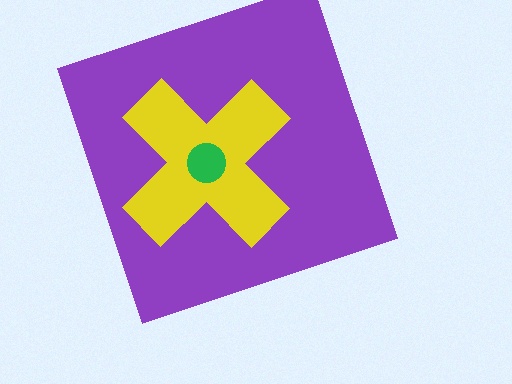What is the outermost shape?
The purple square.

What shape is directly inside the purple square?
The yellow cross.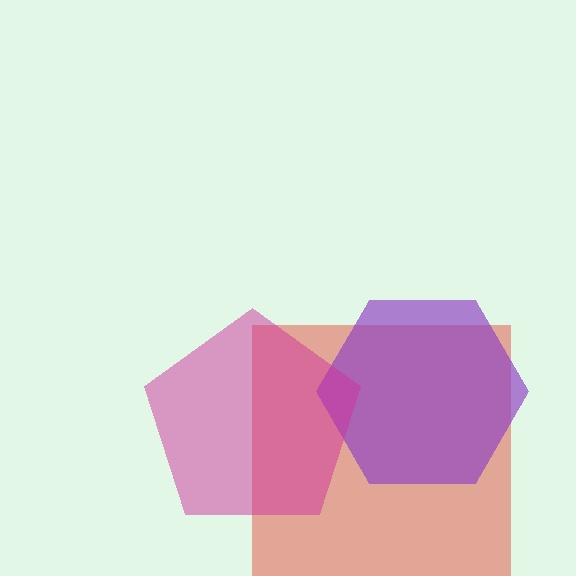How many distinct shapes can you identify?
There are 3 distinct shapes: a red square, a purple hexagon, a magenta pentagon.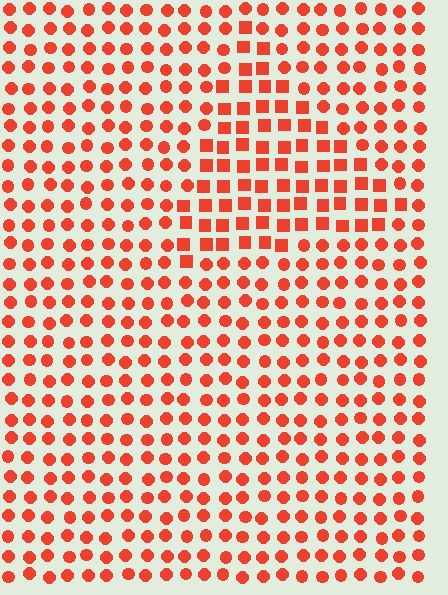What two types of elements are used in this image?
The image uses squares inside the triangle region and circles outside it.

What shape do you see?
I see a triangle.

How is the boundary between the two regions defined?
The boundary is defined by a change in element shape: squares inside vs. circles outside. All elements share the same color and spacing.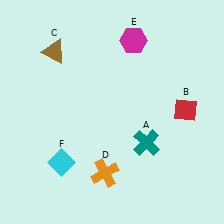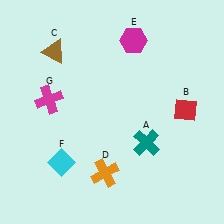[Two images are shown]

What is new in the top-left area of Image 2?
A magenta cross (G) was added in the top-left area of Image 2.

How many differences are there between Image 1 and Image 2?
There is 1 difference between the two images.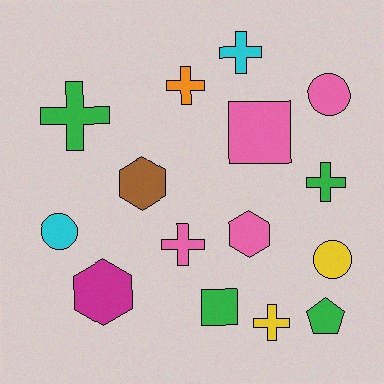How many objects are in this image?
There are 15 objects.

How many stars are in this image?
There are no stars.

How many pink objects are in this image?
There are 4 pink objects.